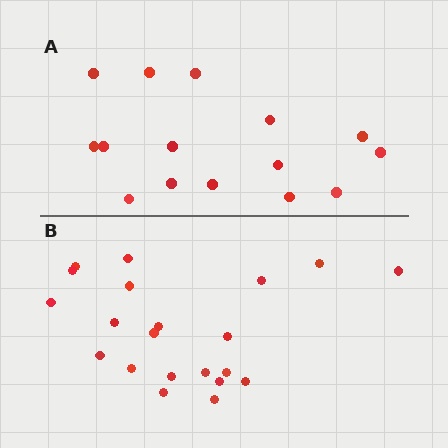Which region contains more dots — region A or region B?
Region B (the bottom region) has more dots.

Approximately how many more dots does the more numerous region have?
Region B has about 6 more dots than region A.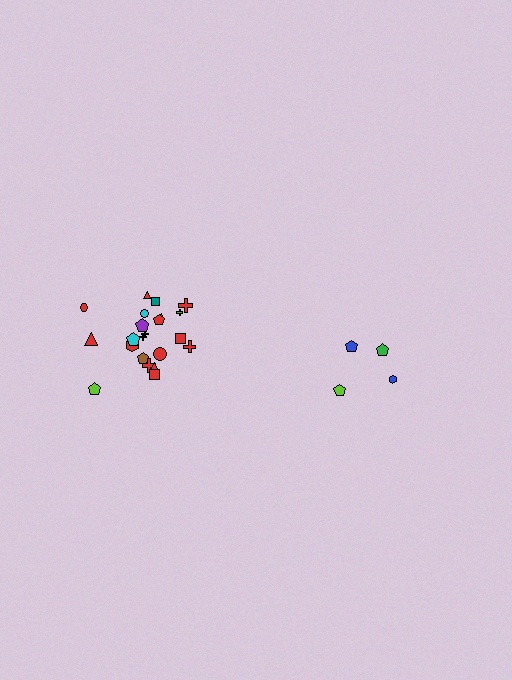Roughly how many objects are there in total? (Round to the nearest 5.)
Roughly 25 objects in total.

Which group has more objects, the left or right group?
The left group.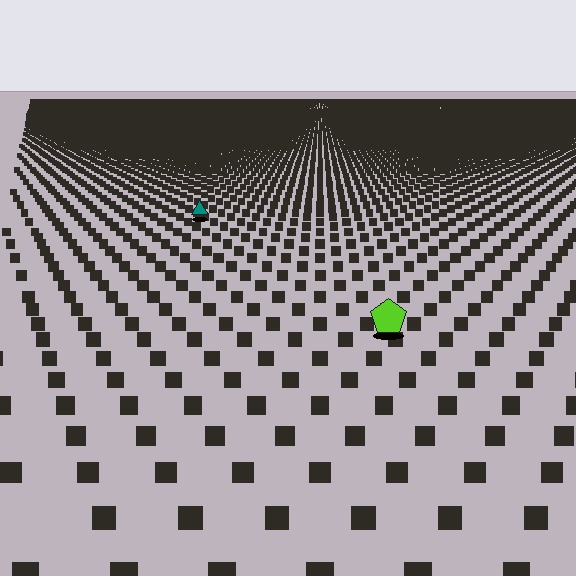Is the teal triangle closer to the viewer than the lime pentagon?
No. The lime pentagon is closer — you can tell from the texture gradient: the ground texture is coarser near it.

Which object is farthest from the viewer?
The teal triangle is farthest from the viewer. It appears smaller and the ground texture around it is denser.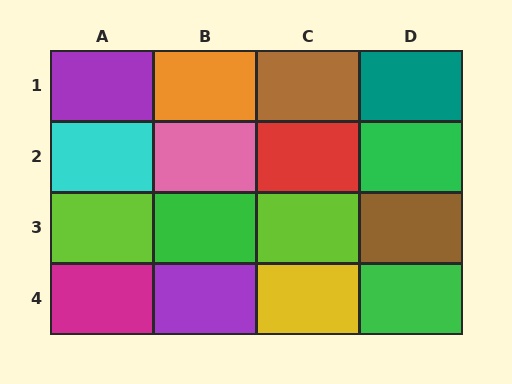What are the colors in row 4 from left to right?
Magenta, purple, yellow, green.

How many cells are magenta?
1 cell is magenta.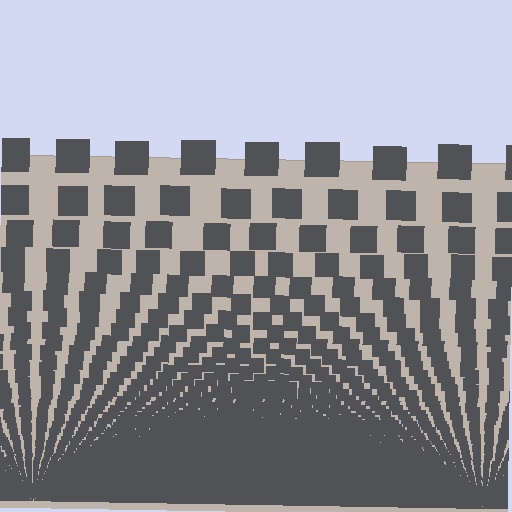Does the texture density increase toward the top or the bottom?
Density increases toward the bottom.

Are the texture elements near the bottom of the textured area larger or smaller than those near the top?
Smaller. The gradient is inverted — elements near the bottom are smaller and denser.